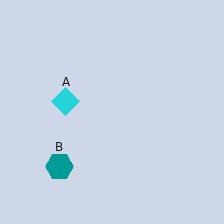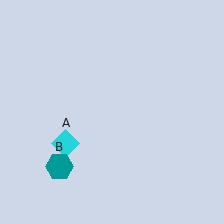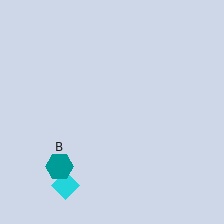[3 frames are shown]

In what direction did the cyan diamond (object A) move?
The cyan diamond (object A) moved down.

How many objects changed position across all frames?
1 object changed position: cyan diamond (object A).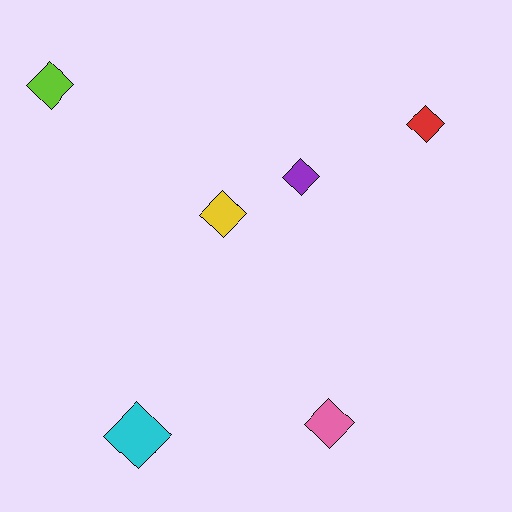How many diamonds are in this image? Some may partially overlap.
There are 6 diamonds.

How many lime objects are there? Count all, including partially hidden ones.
There is 1 lime object.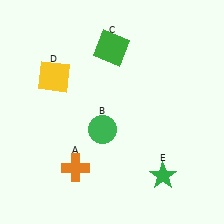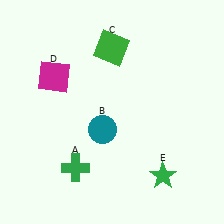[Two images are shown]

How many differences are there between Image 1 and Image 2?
There are 3 differences between the two images.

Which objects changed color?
A changed from orange to green. B changed from green to teal. D changed from yellow to magenta.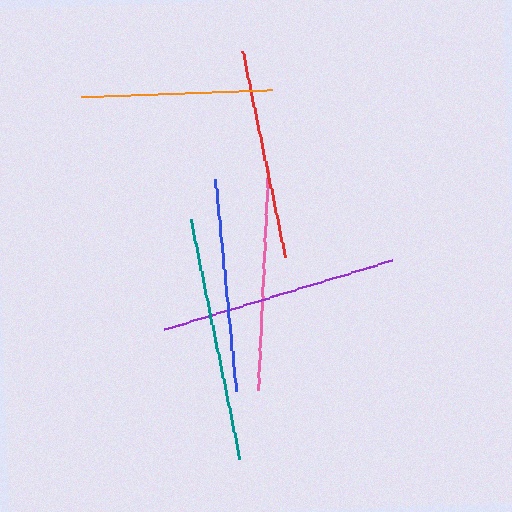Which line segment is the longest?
The teal line is the longest at approximately 244 pixels.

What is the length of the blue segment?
The blue segment is approximately 212 pixels long.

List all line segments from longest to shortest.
From longest to shortest: teal, purple, pink, blue, red, orange.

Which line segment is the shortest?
The orange line is the shortest at approximately 191 pixels.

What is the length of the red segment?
The red segment is approximately 210 pixels long.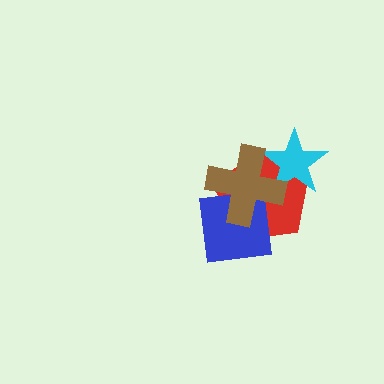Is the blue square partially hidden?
Yes, it is partially covered by another shape.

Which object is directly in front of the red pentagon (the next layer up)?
The cyan star is directly in front of the red pentagon.